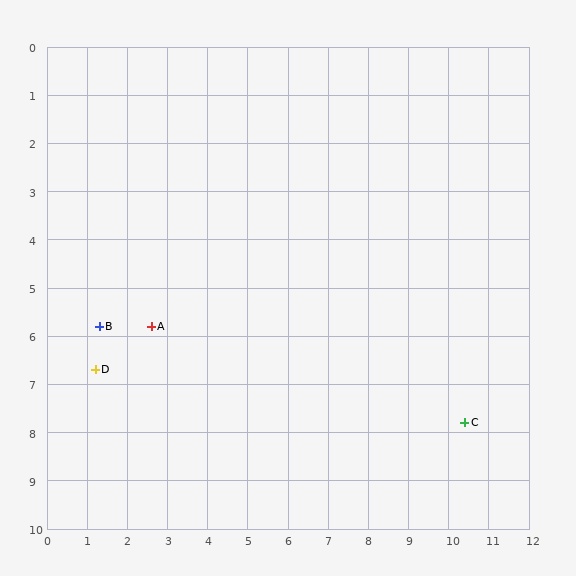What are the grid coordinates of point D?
Point D is at approximately (1.2, 6.7).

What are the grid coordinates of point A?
Point A is at approximately (2.6, 5.8).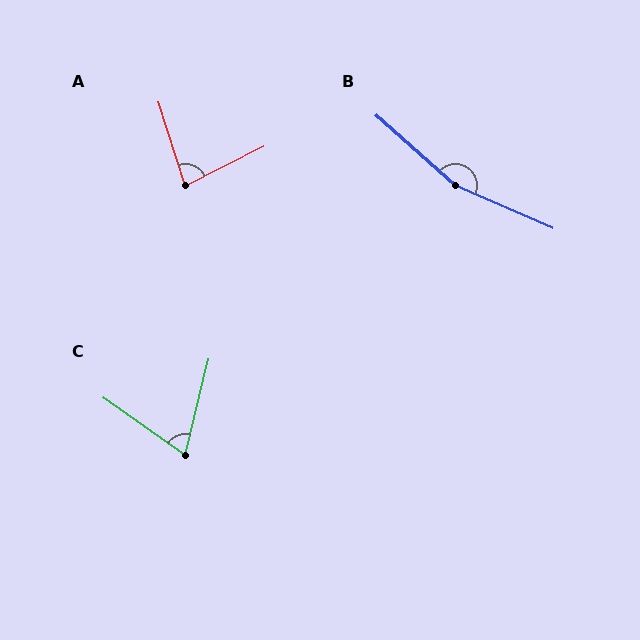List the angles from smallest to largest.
C (68°), A (81°), B (162°).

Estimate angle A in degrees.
Approximately 81 degrees.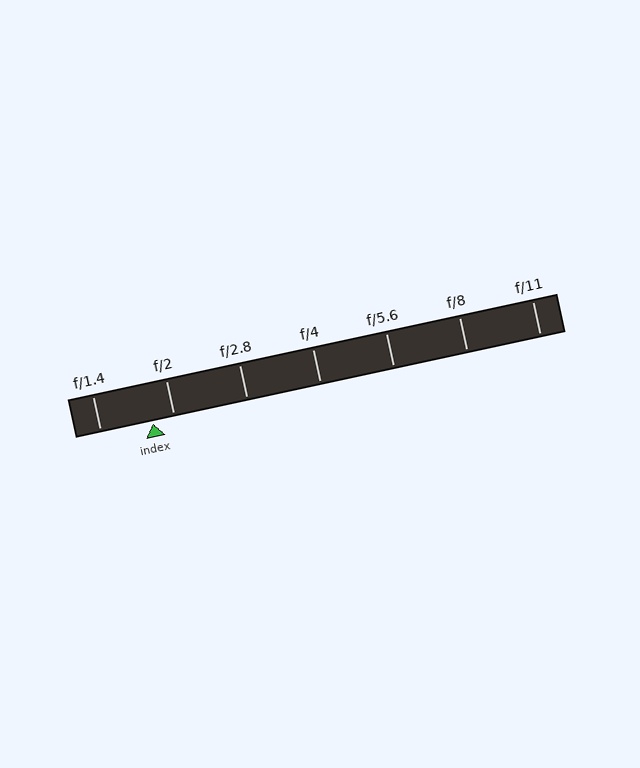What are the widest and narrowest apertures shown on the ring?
The widest aperture shown is f/1.4 and the narrowest is f/11.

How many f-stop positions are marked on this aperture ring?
There are 7 f-stop positions marked.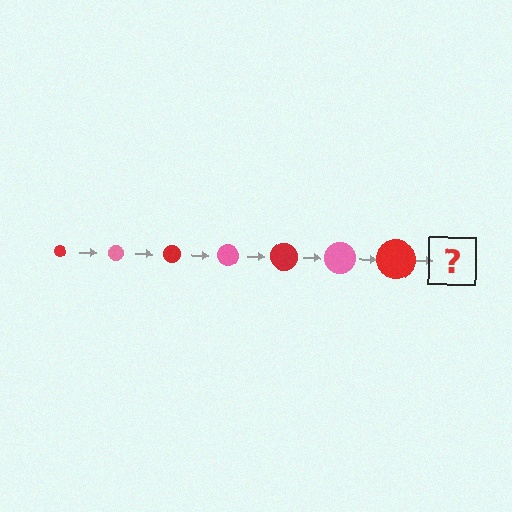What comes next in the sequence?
The next element should be a pink circle, larger than the previous one.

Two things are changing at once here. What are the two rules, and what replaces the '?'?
The two rules are that the circle grows larger each step and the color cycles through red and pink. The '?' should be a pink circle, larger than the previous one.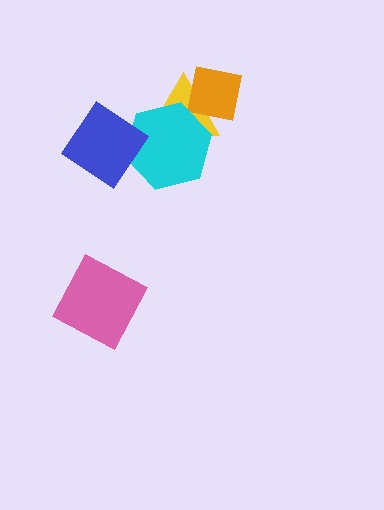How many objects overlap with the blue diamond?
1 object overlaps with the blue diamond.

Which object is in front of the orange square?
The cyan hexagon is in front of the orange square.